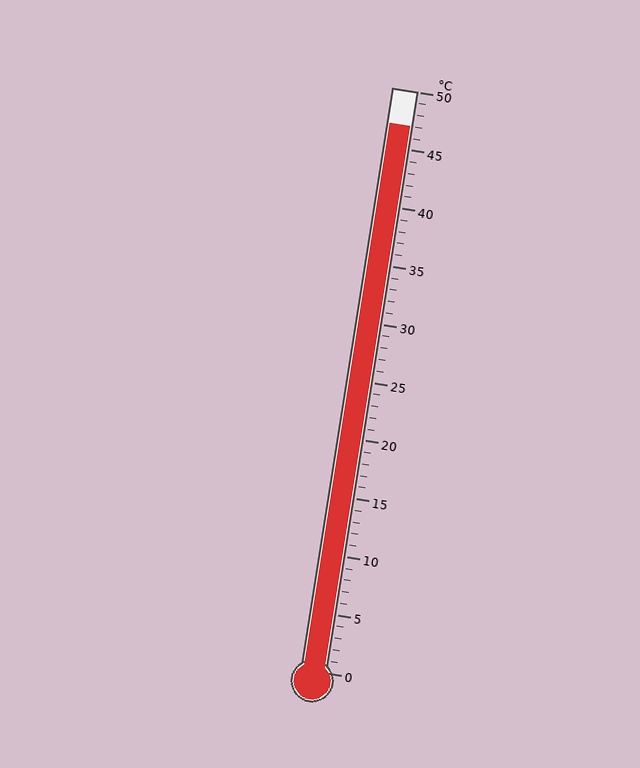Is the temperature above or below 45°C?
The temperature is above 45°C.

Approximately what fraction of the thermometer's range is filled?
The thermometer is filled to approximately 95% of its range.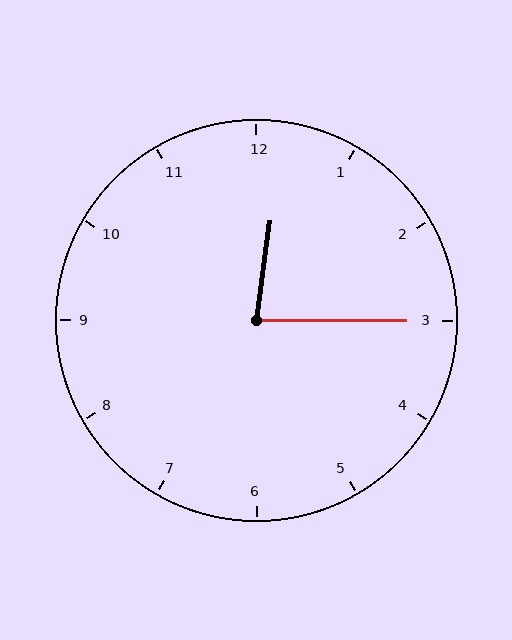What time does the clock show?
12:15.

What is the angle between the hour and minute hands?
Approximately 82 degrees.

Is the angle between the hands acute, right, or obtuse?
It is acute.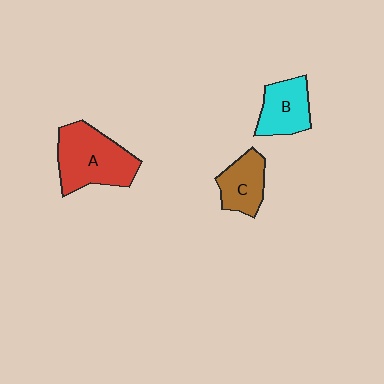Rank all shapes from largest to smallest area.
From largest to smallest: A (red), B (cyan), C (brown).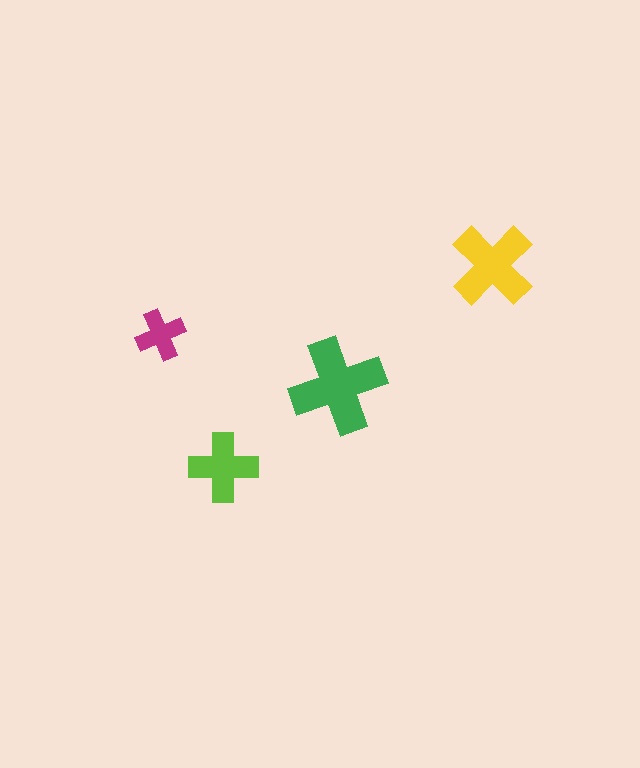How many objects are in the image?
There are 4 objects in the image.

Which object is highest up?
The yellow cross is topmost.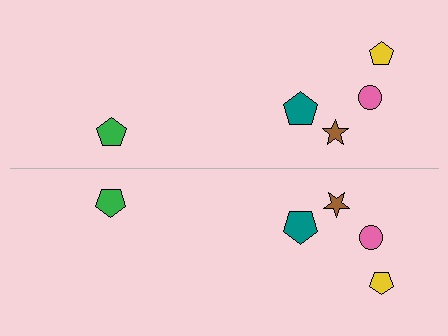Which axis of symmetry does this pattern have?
The pattern has a horizontal axis of symmetry running through the center of the image.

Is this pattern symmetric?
Yes, this pattern has bilateral (reflection) symmetry.